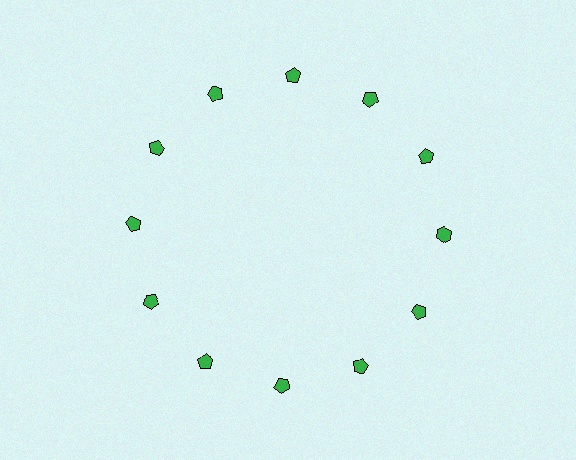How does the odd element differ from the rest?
It has a different shape: hexagon instead of pentagon.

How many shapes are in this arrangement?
There are 12 shapes arranged in a ring pattern.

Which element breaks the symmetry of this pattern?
The green hexagon at roughly the 3 o'clock position breaks the symmetry. All other shapes are green pentagons.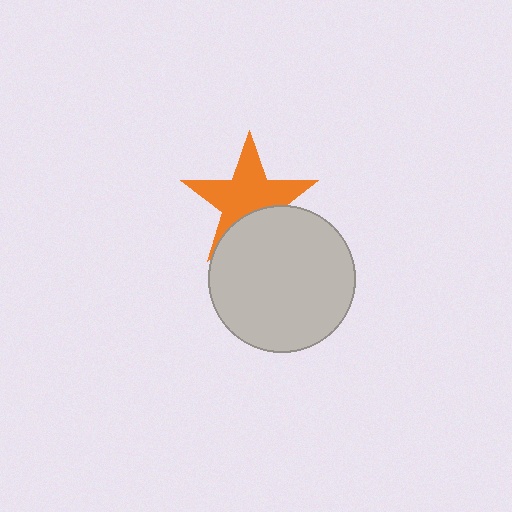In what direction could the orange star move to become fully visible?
The orange star could move up. That would shift it out from behind the light gray circle entirely.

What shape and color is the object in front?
The object in front is a light gray circle.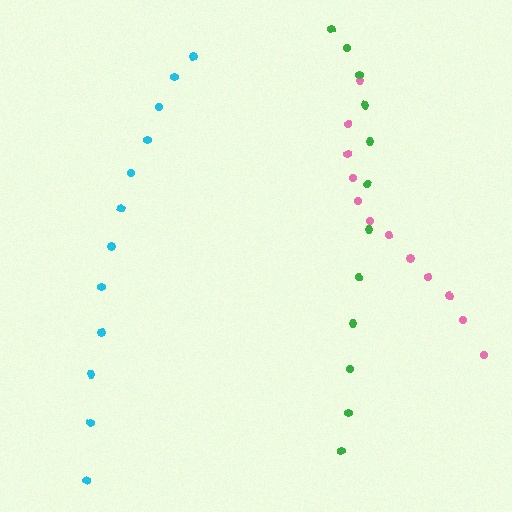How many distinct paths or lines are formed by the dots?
There are 3 distinct paths.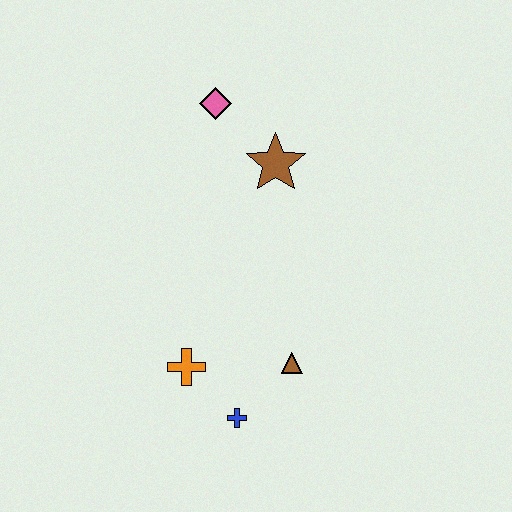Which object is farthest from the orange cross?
The pink diamond is farthest from the orange cross.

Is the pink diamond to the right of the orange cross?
Yes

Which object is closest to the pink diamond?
The brown star is closest to the pink diamond.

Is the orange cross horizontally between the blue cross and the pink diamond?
No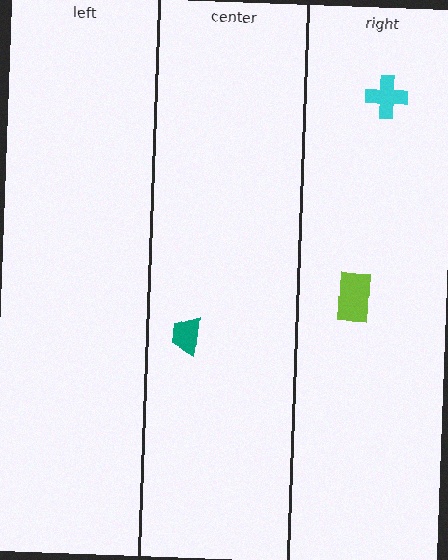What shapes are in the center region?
The teal trapezoid.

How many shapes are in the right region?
2.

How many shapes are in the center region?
1.